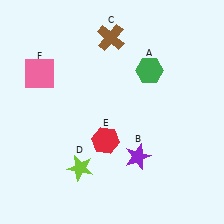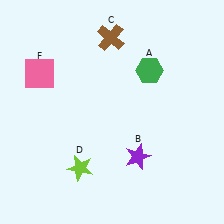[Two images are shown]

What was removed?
The red hexagon (E) was removed in Image 2.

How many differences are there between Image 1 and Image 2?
There is 1 difference between the two images.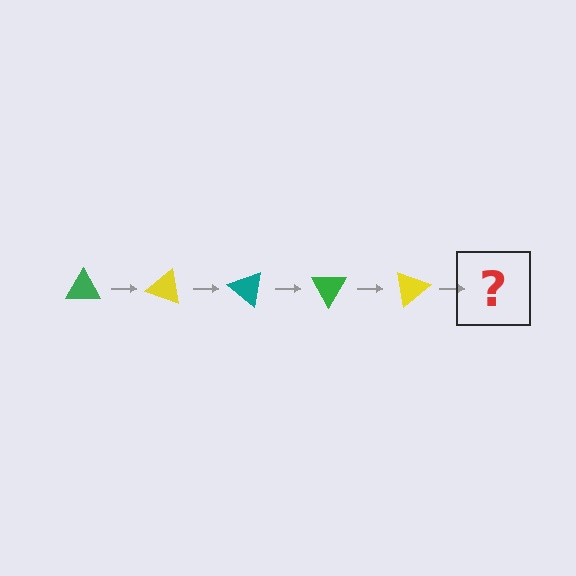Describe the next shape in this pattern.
It should be a teal triangle, rotated 100 degrees from the start.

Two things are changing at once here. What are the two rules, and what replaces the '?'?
The two rules are that it rotates 20 degrees each step and the color cycles through green, yellow, and teal. The '?' should be a teal triangle, rotated 100 degrees from the start.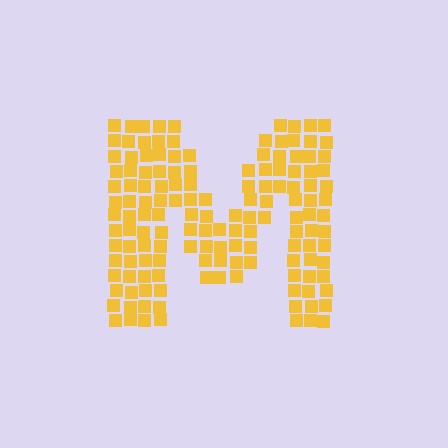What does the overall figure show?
The overall figure shows the letter M.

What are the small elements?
The small elements are squares.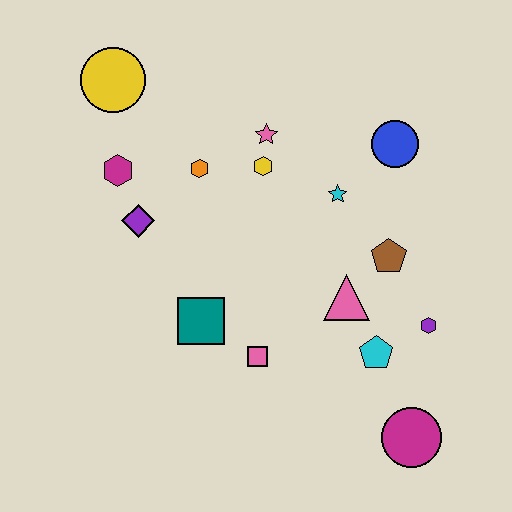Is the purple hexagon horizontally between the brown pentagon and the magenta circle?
No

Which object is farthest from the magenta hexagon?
The magenta circle is farthest from the magenta hexagon.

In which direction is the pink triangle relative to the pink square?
The pink triangle is to the right of the pink square.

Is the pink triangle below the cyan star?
Yes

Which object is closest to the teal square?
The pink square is closest to the teal square.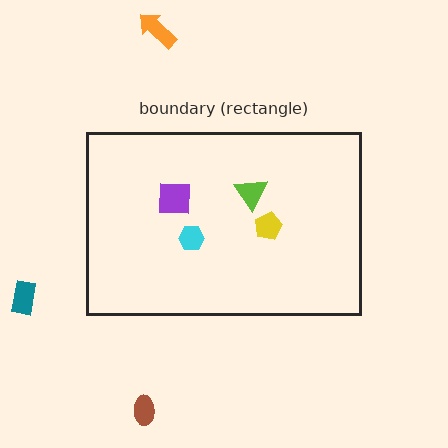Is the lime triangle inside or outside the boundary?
Inside.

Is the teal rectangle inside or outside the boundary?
Outside.